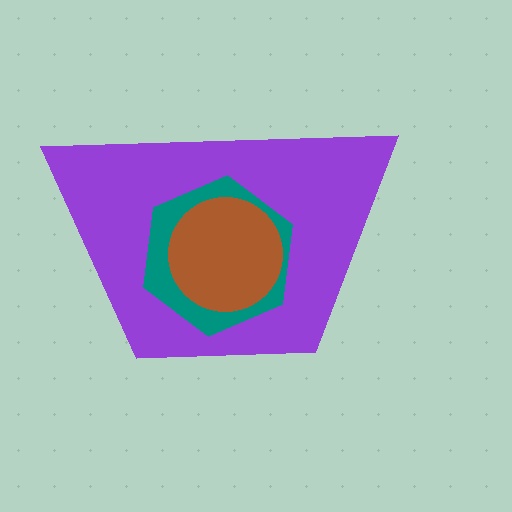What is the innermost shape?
The brown circle.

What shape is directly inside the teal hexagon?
The brown circle.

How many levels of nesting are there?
3.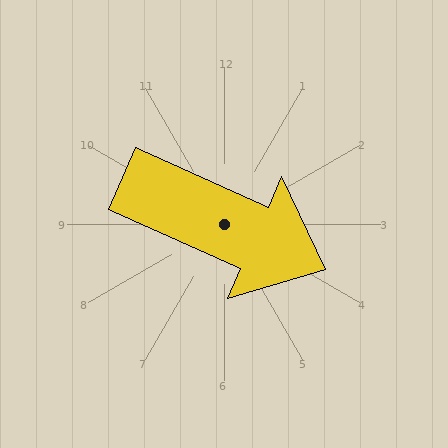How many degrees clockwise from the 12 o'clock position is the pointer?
Approximately 114 degrees.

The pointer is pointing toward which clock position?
Roughly 4 o'clock.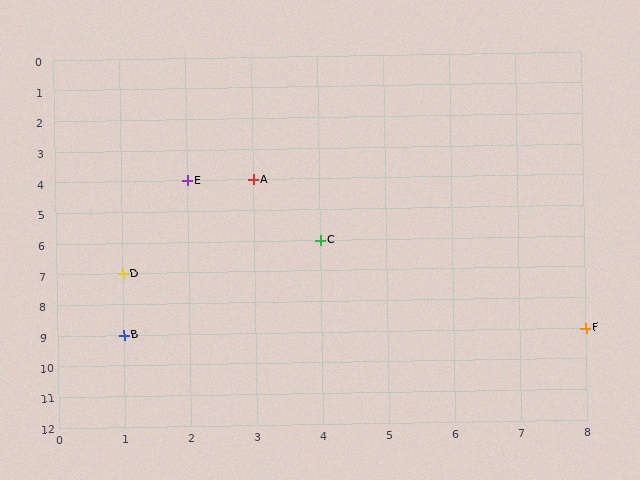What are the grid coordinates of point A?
Point A is at grid coordinates (3, 4).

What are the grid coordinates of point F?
Point F is at grid coordinates (8, 9).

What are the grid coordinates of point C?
Point C is at grid coordinates (4, 6).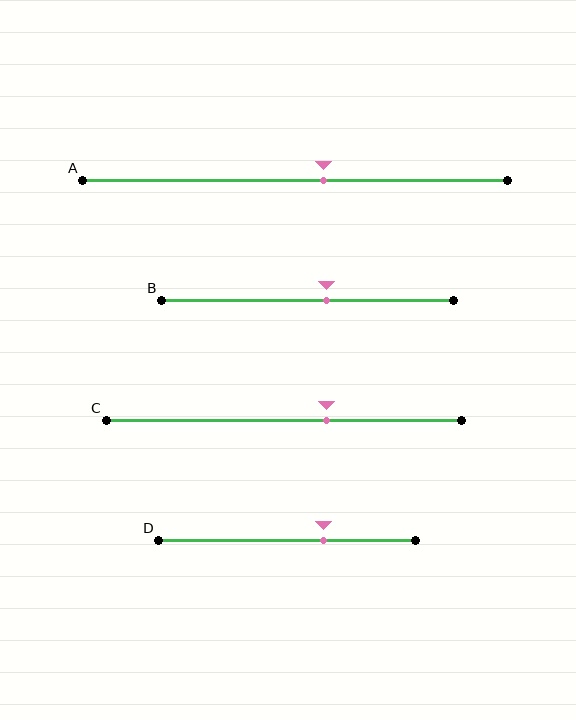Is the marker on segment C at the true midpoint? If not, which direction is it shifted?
No, the marker on segment C is shifted to the right by about 12% of the segment length.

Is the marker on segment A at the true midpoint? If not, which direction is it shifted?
No, the marker on segment A is shifted to the right by about 7% of the segment length.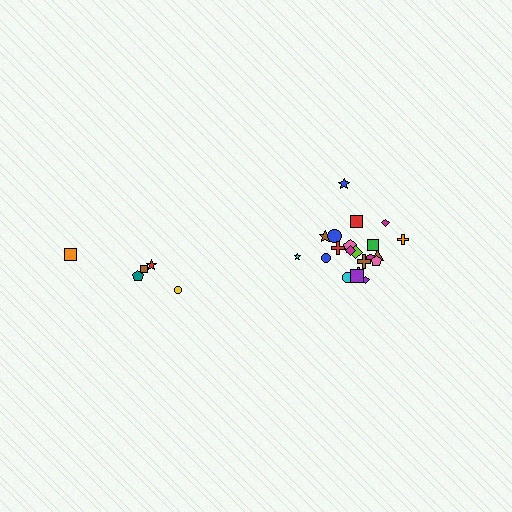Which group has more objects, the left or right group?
The right group.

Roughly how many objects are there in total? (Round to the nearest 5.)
Roughly 25 objects in total.